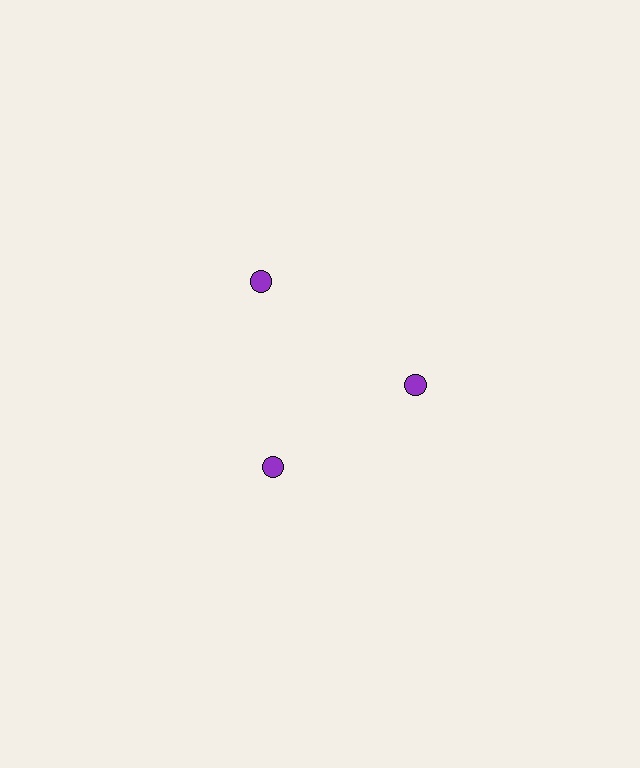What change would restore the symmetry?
The symmetry would be restored by moving it inward, back onto the ring so that all 3 circles sit at equal angles and equal distance from the center.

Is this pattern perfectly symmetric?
No. The 3 purple circles are arranged in a ring, but one element near the 11 o'clock position is pushed outward from the center, breaking the 3-fold rotational symmetry.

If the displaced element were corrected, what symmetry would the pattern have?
It would have 3-fold rotational symmetry — the pattern would map onto itself every 120 degrees.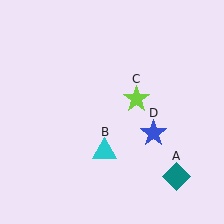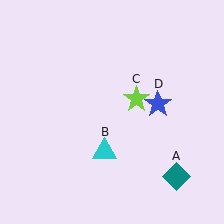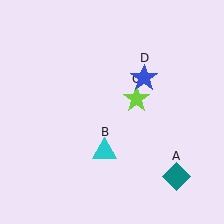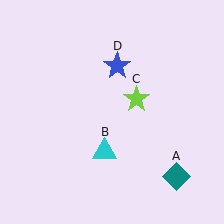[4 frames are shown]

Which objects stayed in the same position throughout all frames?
Teal diamond (object A) and cyan triangle (object B) and lime star (object C) remained stationary.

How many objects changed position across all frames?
1 object changed position: blue star (object D).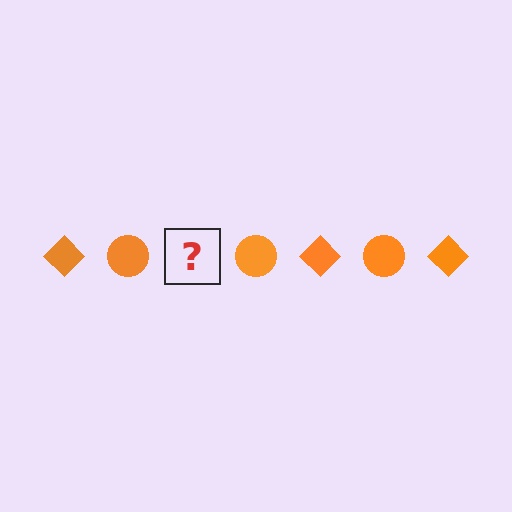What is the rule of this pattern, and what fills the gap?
The rule is that the pattern cycles through diamond, circle shapes in orange. The gap should be filled with an orange diamond.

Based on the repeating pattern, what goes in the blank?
The blank should be an orange diamond.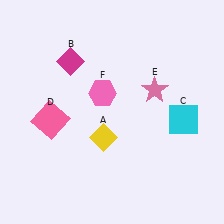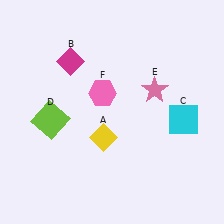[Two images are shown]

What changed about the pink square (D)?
In Image 1, D is pink. In Image 2, it changed to lime.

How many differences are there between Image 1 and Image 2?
There is 1 difference between the two images.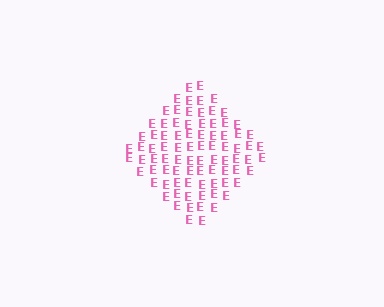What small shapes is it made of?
It is made of small letter E's.